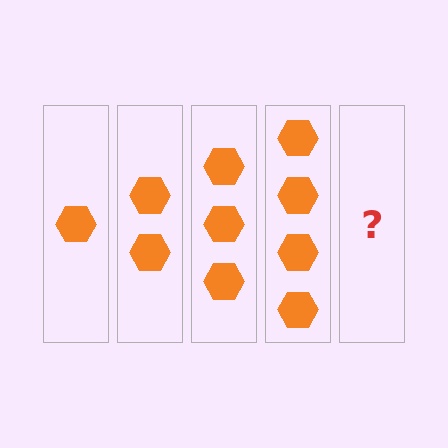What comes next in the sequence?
The next element should be 5 hexagons.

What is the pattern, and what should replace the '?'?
The pattern is that each step adds one more hexagon. The '?' should be 5 hexagons.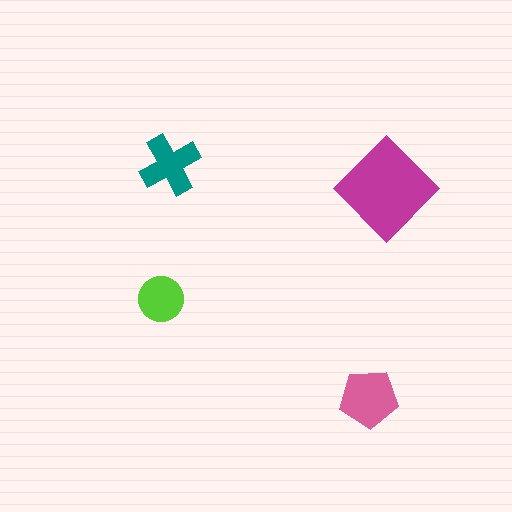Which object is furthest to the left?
The lime circle is leftmost.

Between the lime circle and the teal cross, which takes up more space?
The teal cross.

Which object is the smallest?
The lime circle.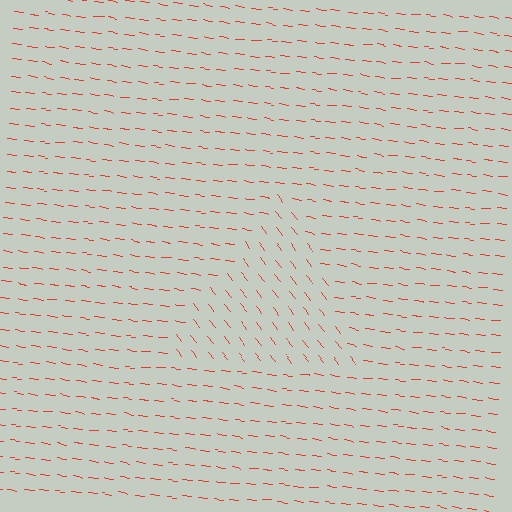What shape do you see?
I see a triangle.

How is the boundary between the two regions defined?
The boundary is defined purely by a change in line orientation (approximately 45 degrees difference). All lines are the same color and thickness.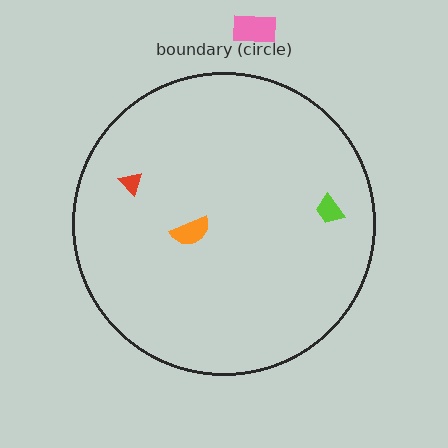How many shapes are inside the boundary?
3 inside, 1 outside.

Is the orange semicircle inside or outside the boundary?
Inside.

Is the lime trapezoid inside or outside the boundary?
Inside.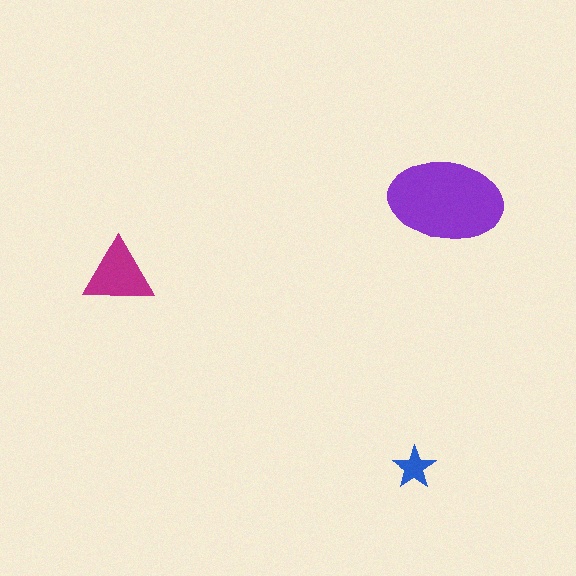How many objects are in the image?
There are 3 objects in the image.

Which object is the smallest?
The blue star.